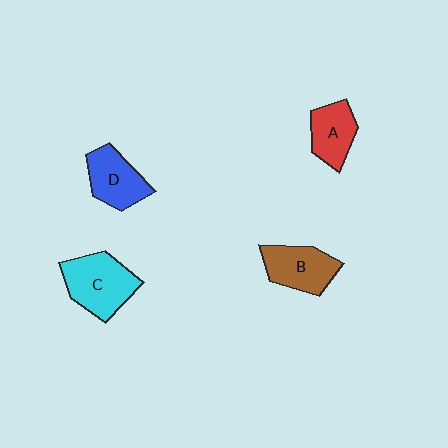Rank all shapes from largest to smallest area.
From largest to smallest: C (cyan), B (brown), D (blue), A (red).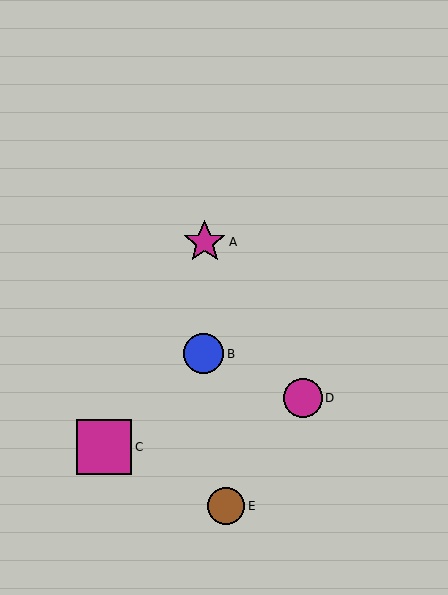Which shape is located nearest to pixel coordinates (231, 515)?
The brown circle (labeled E) at (226, 506) is nearest to that location.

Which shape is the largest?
The magenta square (labeled C) is the largest.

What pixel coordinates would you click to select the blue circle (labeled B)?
Click at (204, 354) to select the blue circle B.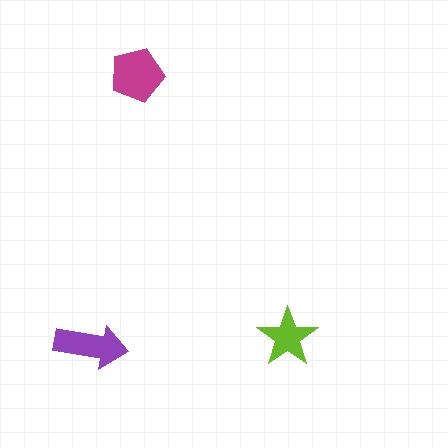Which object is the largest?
The magenta pentagon.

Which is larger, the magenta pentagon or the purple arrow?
The magenta pentagon.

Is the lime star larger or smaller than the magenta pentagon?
Smaller.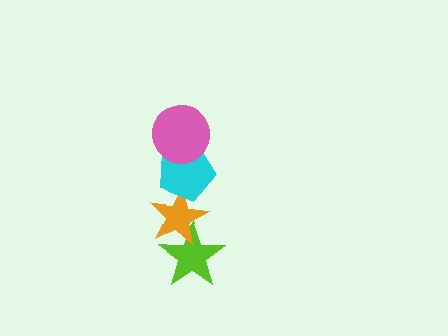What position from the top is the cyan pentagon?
The cyan pentagon is 2nd from the top.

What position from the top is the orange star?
The orange star is 3rd from the top.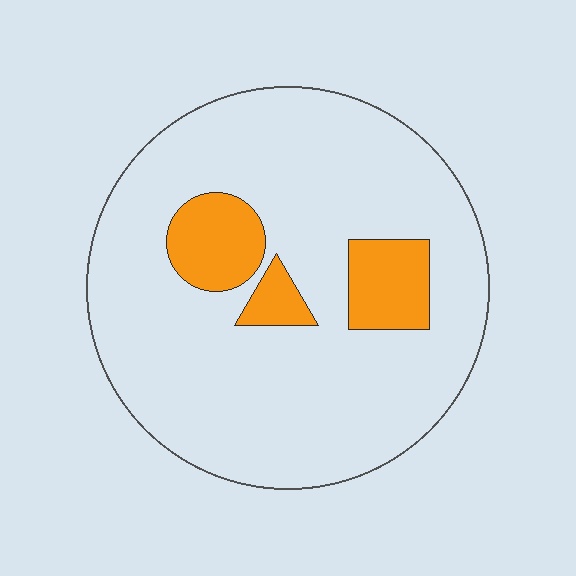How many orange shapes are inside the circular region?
3.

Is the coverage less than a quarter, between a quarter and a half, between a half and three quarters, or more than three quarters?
Less than a quarter.